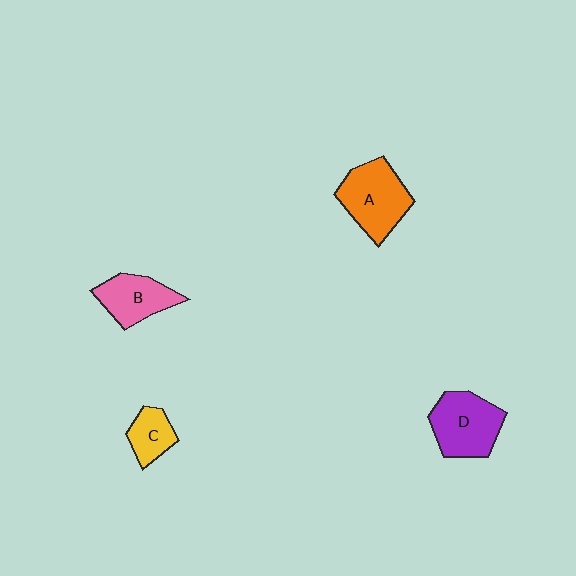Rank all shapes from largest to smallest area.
From largest to smallest: A (orange), D (purple), B (pink), C (yellow).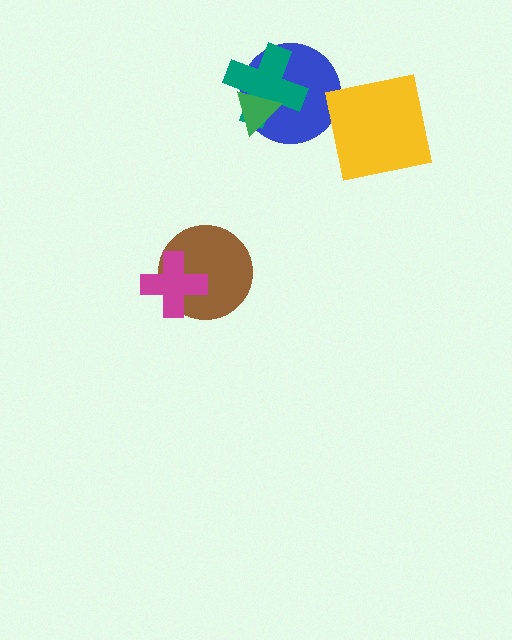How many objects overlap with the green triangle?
2 objects overlap with the green triangle.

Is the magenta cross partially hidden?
No, no other shape covers it.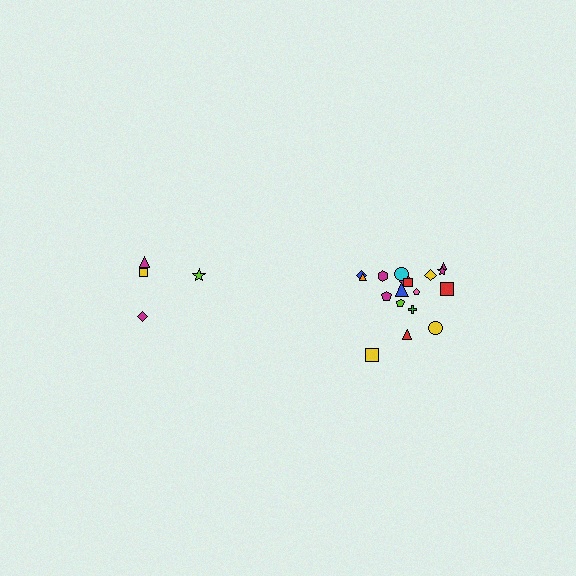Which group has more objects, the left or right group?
The right group.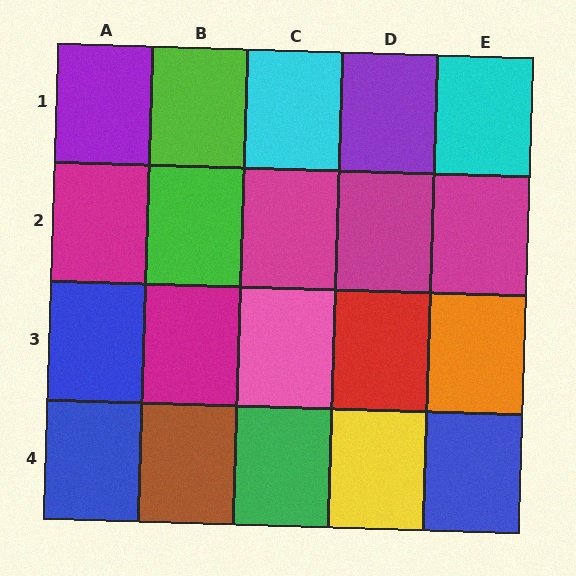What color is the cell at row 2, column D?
Magenta.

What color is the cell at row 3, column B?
Magenta.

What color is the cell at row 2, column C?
Magenta.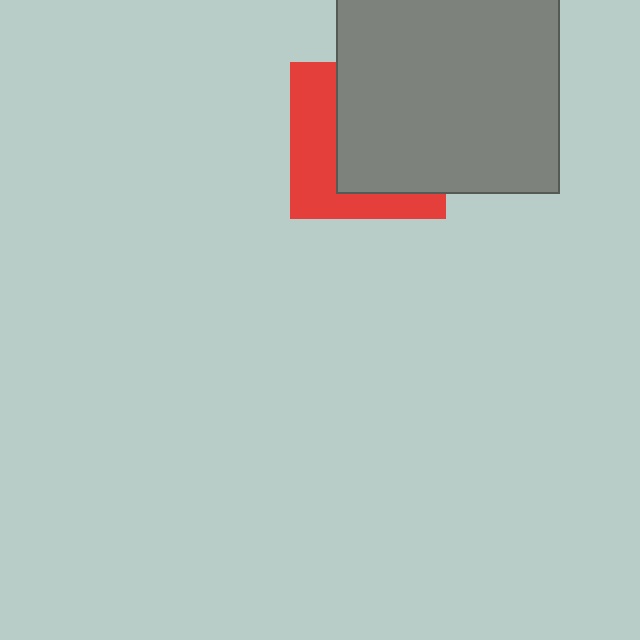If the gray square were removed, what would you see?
You would see the complete red square.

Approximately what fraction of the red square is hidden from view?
Roughly 59% of the red square is hidden behind the gray square.